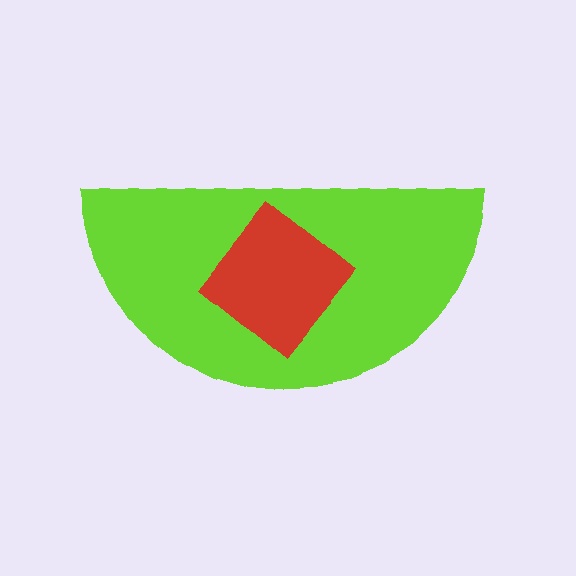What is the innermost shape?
The red diamond.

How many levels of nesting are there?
2.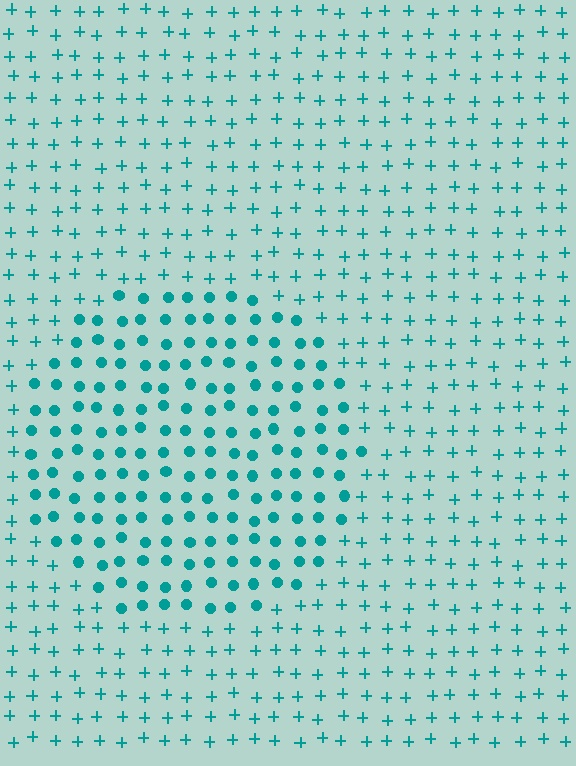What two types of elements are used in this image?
The image uses circles inside the circle region and plus signs outside it.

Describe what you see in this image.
The image is filled with small teal elements arranged in a uniform grid. A circle-shaped region contains circles, while the surrounding area contains plus signs. The boundary is defined purely by the change in element shape.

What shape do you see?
I see a circle.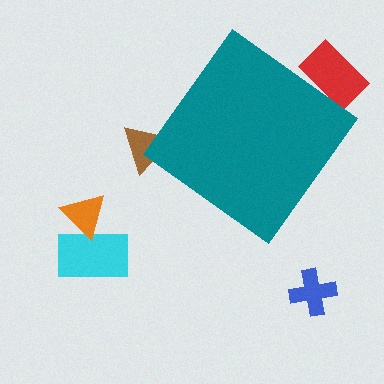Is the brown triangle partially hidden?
Yes, the brown triangle is partially hidden behind the teal diamond.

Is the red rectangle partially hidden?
Yes, the red rectangle is partially hidden behind the teal diamond.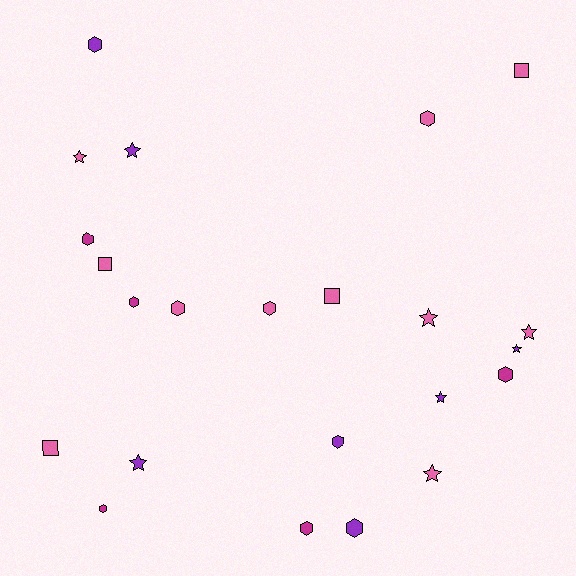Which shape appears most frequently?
Hexagon, with 11 objects.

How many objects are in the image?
There are 23 objects.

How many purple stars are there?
There are 4 purple stars.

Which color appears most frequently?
Pink, with 11 objects.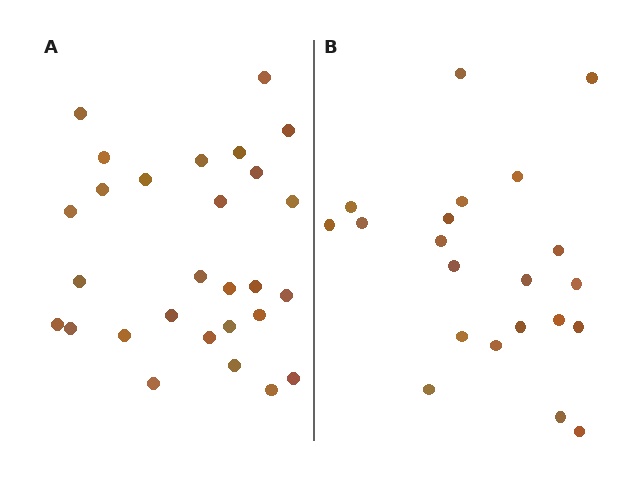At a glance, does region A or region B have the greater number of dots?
Region A (the left region) has more dots.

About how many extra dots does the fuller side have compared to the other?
Region A has roughly 8 or so more dots than region B.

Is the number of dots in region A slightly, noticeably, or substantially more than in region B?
Region A has noticeably more, but not dramatically so. The ratio is roughly 1.3 to 1.